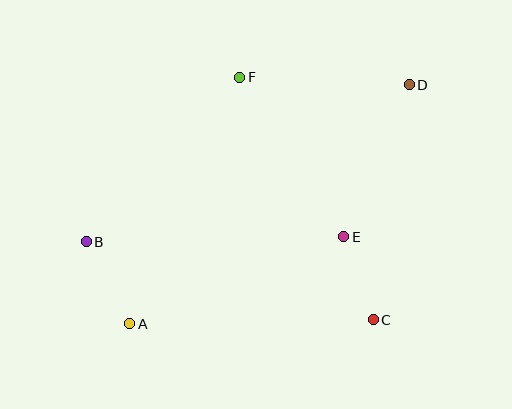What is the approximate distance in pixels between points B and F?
The distance between B and F is approximately 225 pixels.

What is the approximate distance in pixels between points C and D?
The distance between C and D is approximately 238 pixels.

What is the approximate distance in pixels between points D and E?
The distance between D and E is approximately 166 pixels.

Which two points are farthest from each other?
Points A and D are farthest from each other.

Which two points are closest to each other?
Points C and E are closest to each other.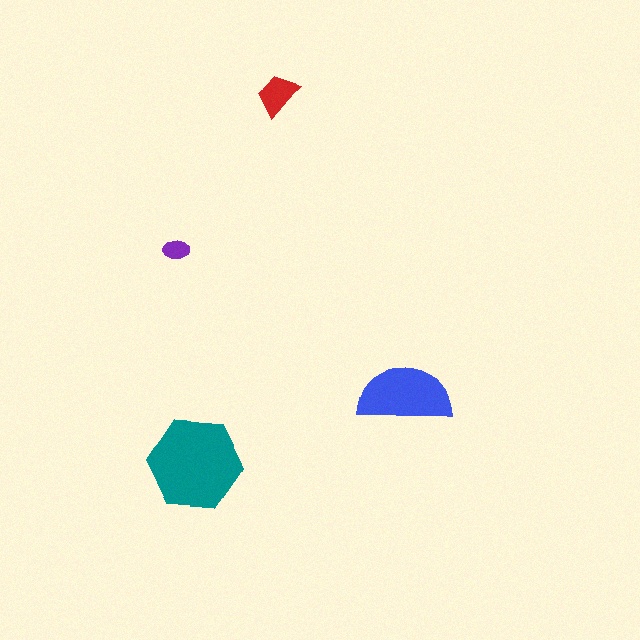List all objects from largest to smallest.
The teal hexagon, the blue semicircle, the red trapezoid, the purple ellipse.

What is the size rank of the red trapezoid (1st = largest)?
3rd.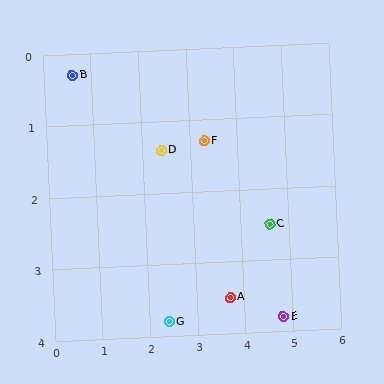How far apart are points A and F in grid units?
Points A and F are about 2.2 grid units apart.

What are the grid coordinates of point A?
Point A is at approximately (3.7, 3.5).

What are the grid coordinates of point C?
Point C is at approximately (4.6, 2.5).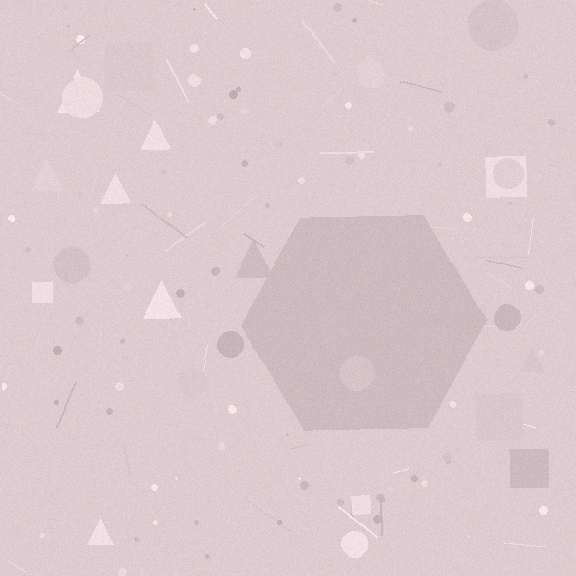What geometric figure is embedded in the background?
A hexagon is embedded in the background.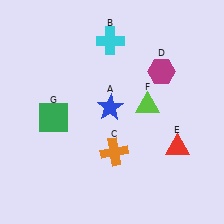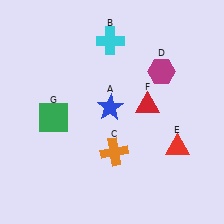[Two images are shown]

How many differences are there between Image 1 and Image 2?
There is 1 difference between the two images.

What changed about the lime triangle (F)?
In Image 1, F is lime. In Image 2, it changed to red.